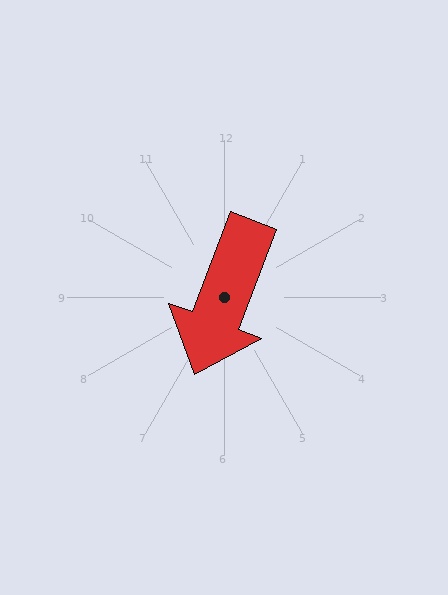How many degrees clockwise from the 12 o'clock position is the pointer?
Approximately 201 degrees.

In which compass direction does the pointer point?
South.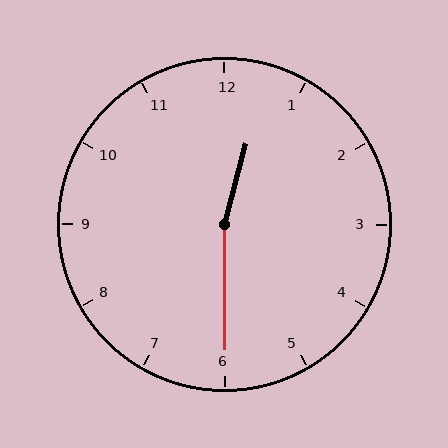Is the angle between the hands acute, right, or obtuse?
It is obtuse.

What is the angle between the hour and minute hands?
Approximately 165 degrees.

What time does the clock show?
12:30.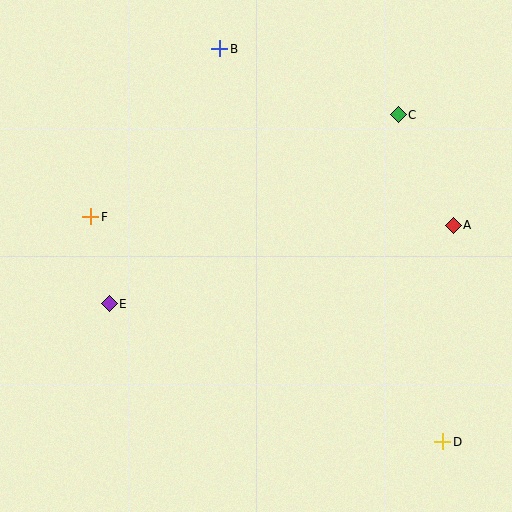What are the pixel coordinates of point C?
Point C is at (398, 115).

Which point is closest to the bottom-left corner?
Point E is closest to the bottom-left corner.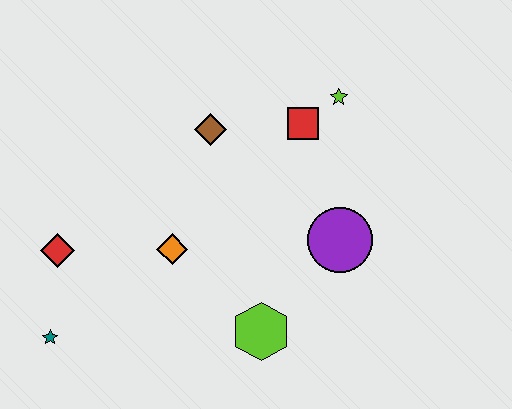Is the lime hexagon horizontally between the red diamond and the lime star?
Yes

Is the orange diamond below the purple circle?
Yes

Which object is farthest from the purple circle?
The teal star is farthest from the purple circle.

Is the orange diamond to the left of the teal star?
No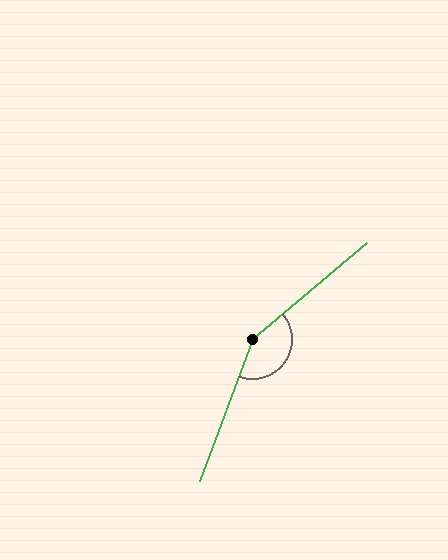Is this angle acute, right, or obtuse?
It is obtuse.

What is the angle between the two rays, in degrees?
Approximately 151 degrees.